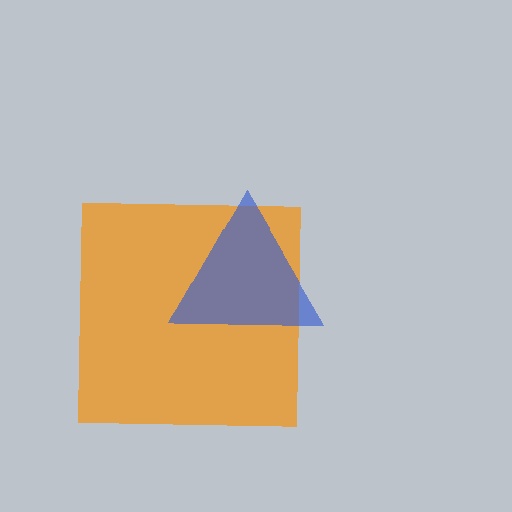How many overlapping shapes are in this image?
There are 2 overlapping shapes in the image.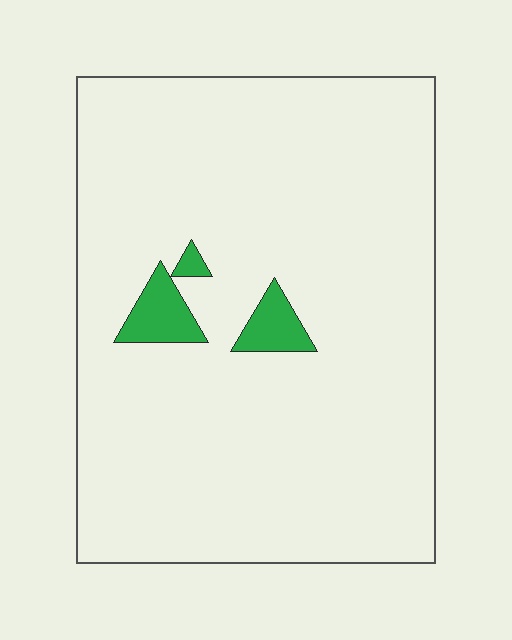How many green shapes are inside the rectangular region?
3.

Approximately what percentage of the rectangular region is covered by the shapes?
Approximately 5%.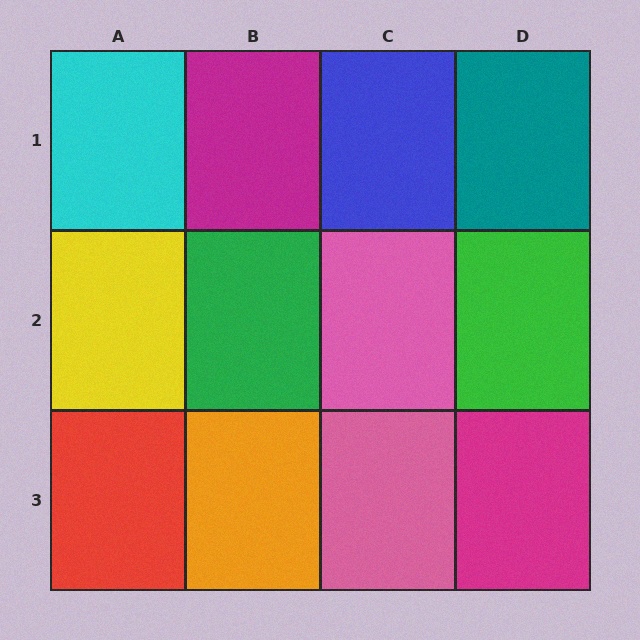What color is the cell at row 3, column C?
Pink.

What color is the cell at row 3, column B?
Orange.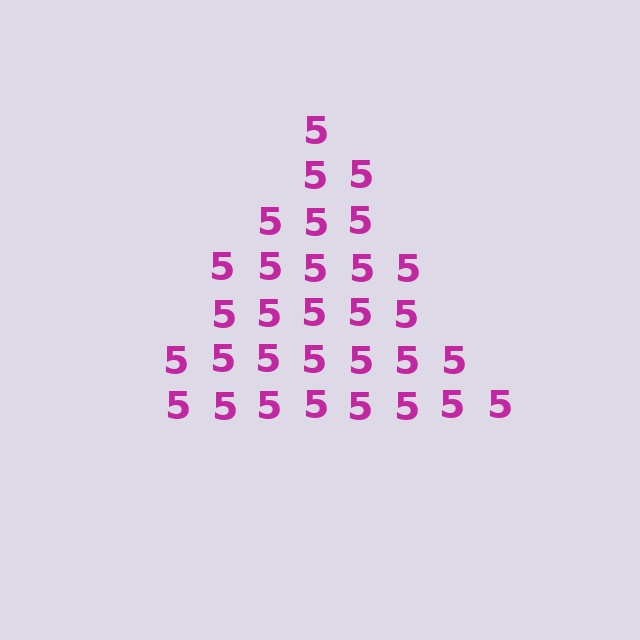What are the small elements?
The small elements are digit 5's.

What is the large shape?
The large shape is a triangle.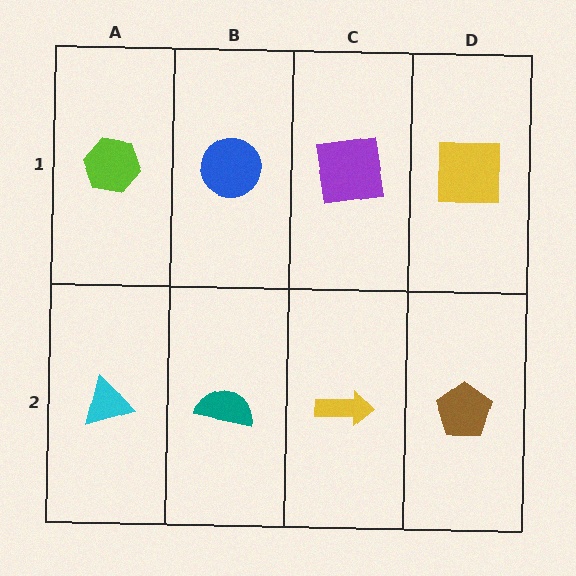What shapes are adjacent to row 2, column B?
A blue circle (row 1, column B), a cyan triangle (row 2, column A), a yellow arrow (row 2, column C).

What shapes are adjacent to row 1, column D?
A brown pentagon (row 2, column D), a purple square (row 1, column C).